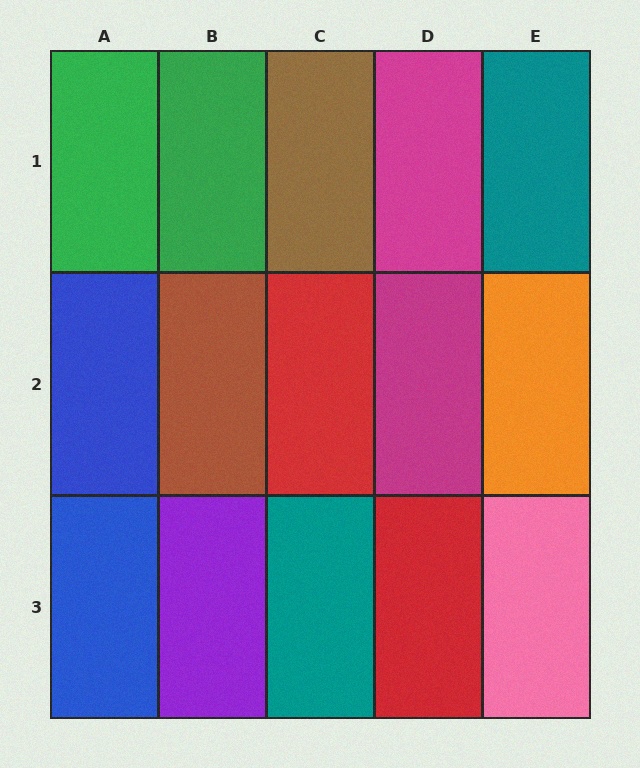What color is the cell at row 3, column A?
Blue.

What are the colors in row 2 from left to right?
Blue, brown, red, magenta, orange.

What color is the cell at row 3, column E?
Pink.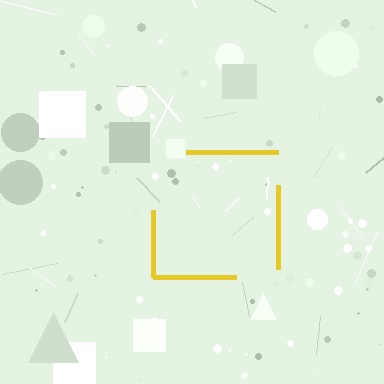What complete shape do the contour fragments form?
The contour fragments form a square.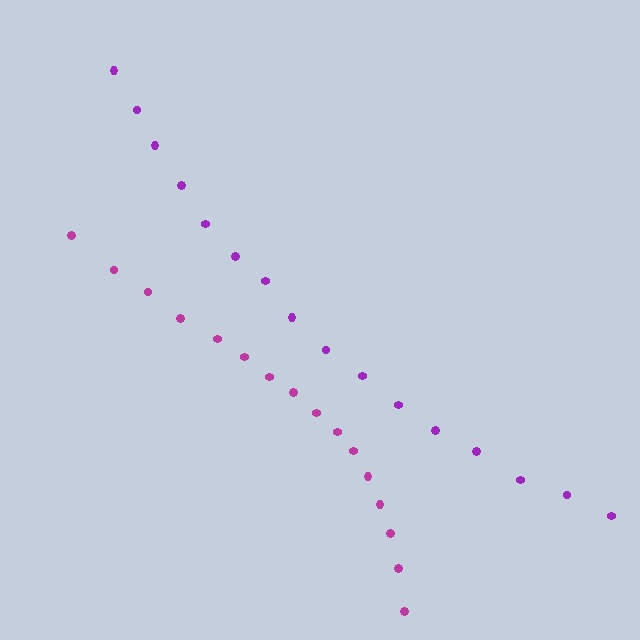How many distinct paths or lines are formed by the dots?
There are 2 distinct paths.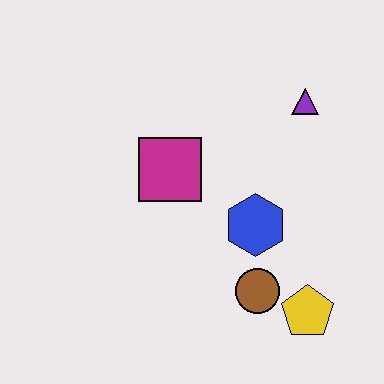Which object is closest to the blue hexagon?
The brown circle is closest to the blue hexagon.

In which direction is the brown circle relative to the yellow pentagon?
The brown circle is to the left of the yellow pentagon.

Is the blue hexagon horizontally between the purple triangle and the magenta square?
Yes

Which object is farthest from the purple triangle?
The yellow pentagon is farthest from the purple triangle.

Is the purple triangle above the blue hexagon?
Yes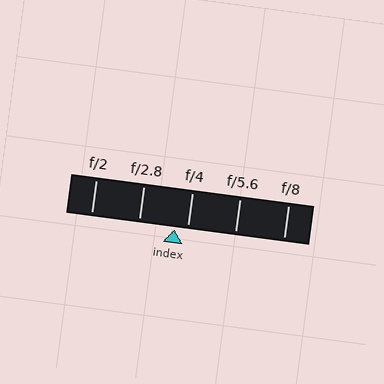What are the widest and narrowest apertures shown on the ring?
The widest aperture shown is f/2 and the narrowest is f/8.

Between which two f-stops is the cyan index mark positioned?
The index mark is between f/2.8 and f/4.